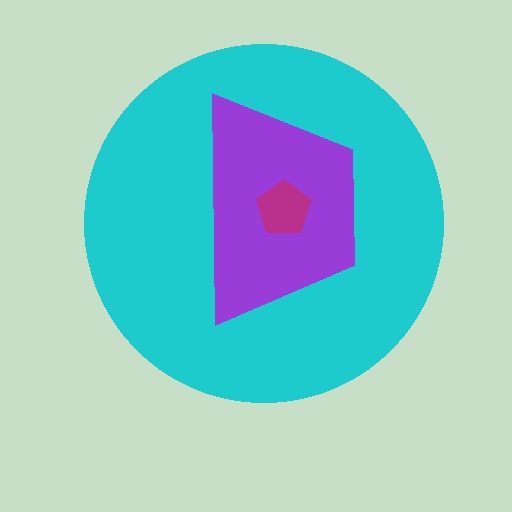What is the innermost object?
The magenta pentagon.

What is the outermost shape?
The cyan circle.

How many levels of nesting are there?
3.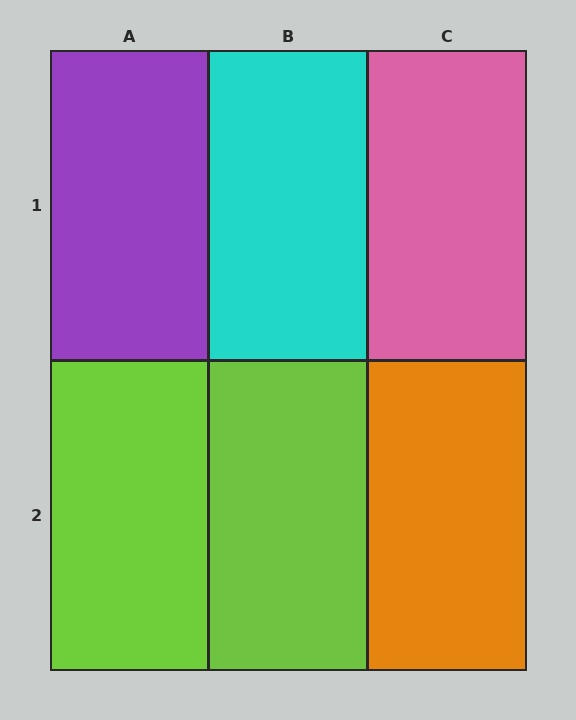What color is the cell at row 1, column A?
Purple.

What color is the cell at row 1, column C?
Pink.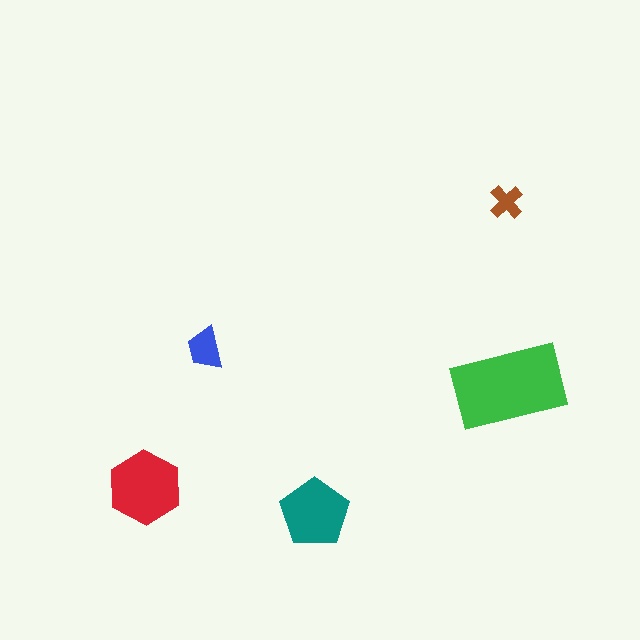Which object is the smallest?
The brown cross.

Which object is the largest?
The green rectangle.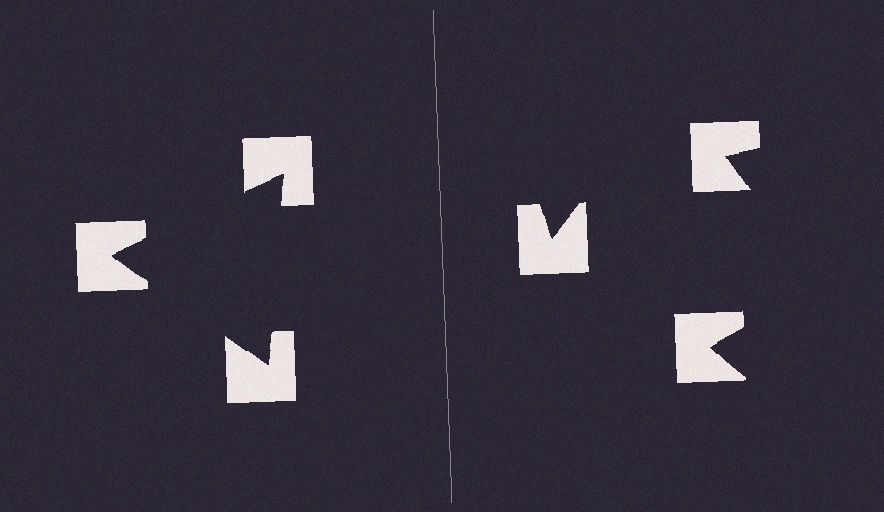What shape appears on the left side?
An illusory triangle.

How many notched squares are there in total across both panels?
6 — 3 on each side.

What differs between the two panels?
The notched squares are positioned identically on both sides; only the wedge orientations differ. On the left they align to a triangle; on the right they are misaligned.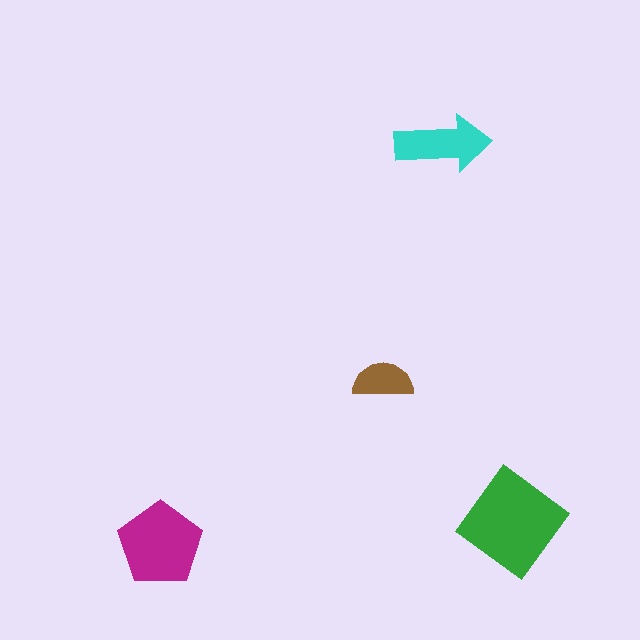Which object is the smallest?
The brown semicircle.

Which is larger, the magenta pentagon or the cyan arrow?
The magenta pentagon.